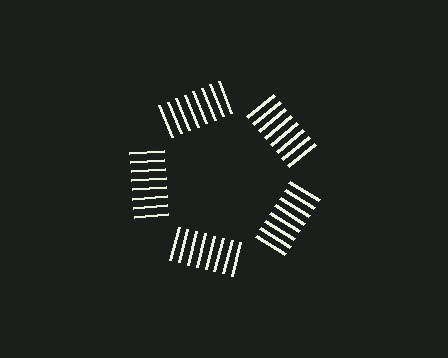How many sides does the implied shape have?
5 sides — the line-ends trace a pentagon.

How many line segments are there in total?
40 — 8 along each of the 5 edges.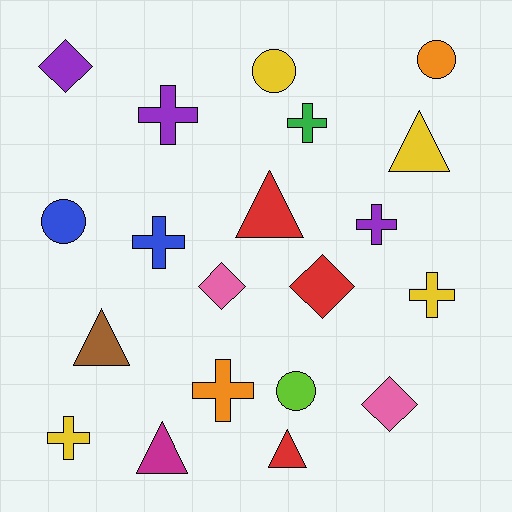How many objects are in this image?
There are 20 objects.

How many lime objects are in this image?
There is 1 lime object.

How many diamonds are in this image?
There are 4 diamonds.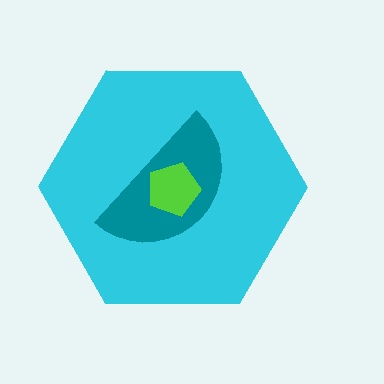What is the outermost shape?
The cyan hexagon.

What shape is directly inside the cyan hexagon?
The teal semicircle.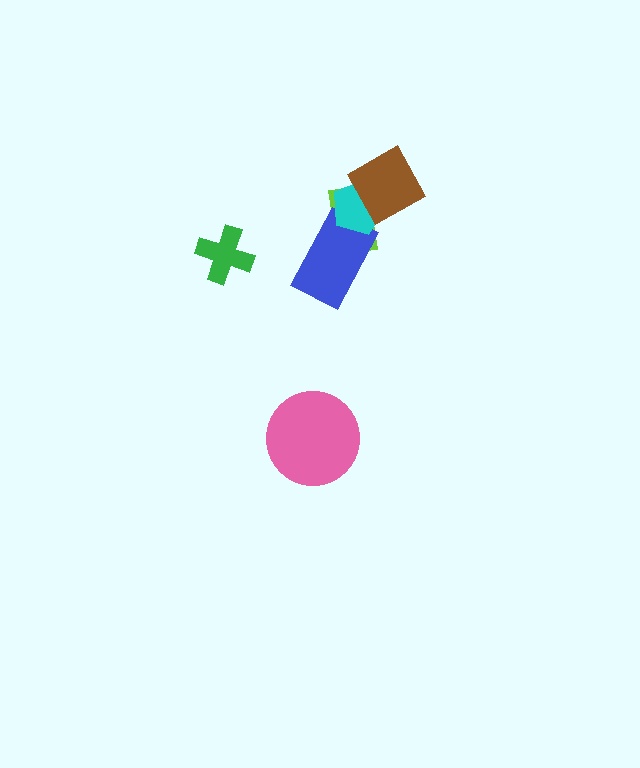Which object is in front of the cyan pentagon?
The brown diamond is in front of the cyan pentagon.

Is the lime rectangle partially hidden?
Yes, it is partially covered by another shape.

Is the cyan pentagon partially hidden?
Yes, it is partially covered by another shape.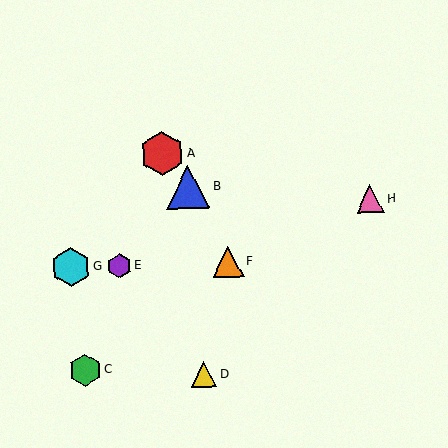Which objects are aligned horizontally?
Objects E, F, G are aligned horizontally.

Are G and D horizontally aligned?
No, G is at y≈267 and D is at y≈374.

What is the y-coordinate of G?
Object G is at y≈267.